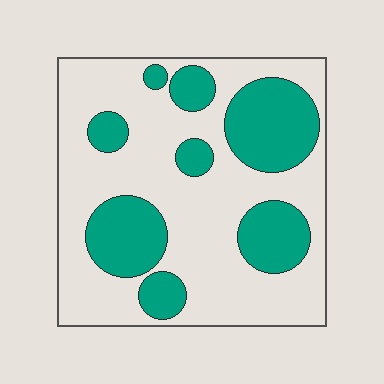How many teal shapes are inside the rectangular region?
8.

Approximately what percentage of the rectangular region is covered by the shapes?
Approximately 30%.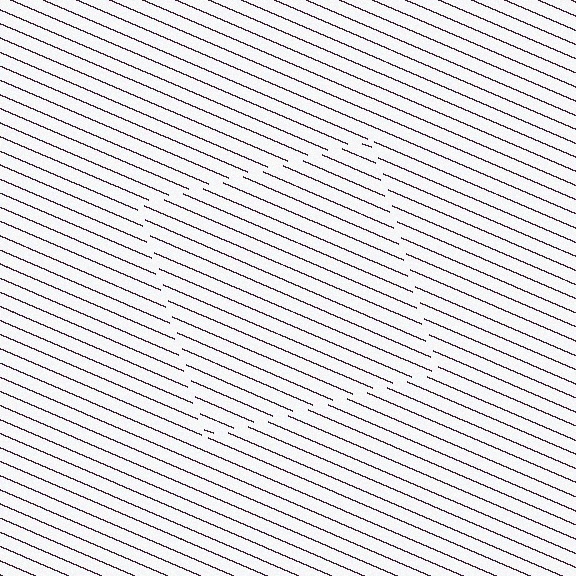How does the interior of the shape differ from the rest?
The interior of the shape contains the same grating, shifted by half a period — the contour is defined by the phase discontinuity where line-ends from the inner and outer gratings abut.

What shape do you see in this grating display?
An illusory square. The interior of the shape contains the same grating, shifted by half a period — the contour is defined by the phase discontinuity where line-ends from the inner and outer gratings abut.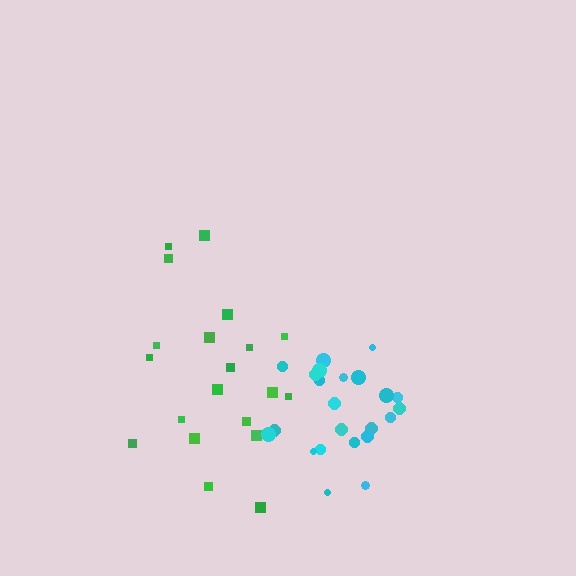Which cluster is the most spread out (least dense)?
Green.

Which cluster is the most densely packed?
Cyan.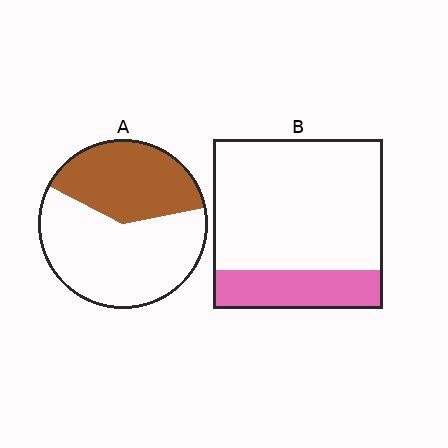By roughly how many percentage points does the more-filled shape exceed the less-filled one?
By roughly 15 percentage points (A over B).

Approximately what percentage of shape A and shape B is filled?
A is approximately 40% and B is approximately 25%.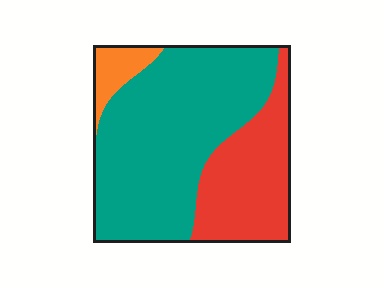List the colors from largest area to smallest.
From largest to smallest: teal, red, orange.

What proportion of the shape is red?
Red covers 30% of the shape.